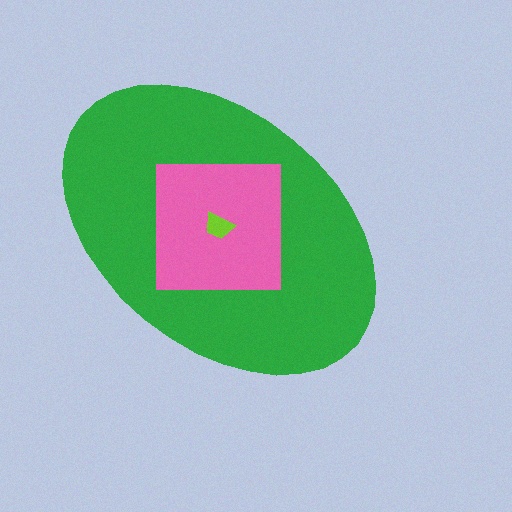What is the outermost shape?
The green ellipse.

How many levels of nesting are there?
3.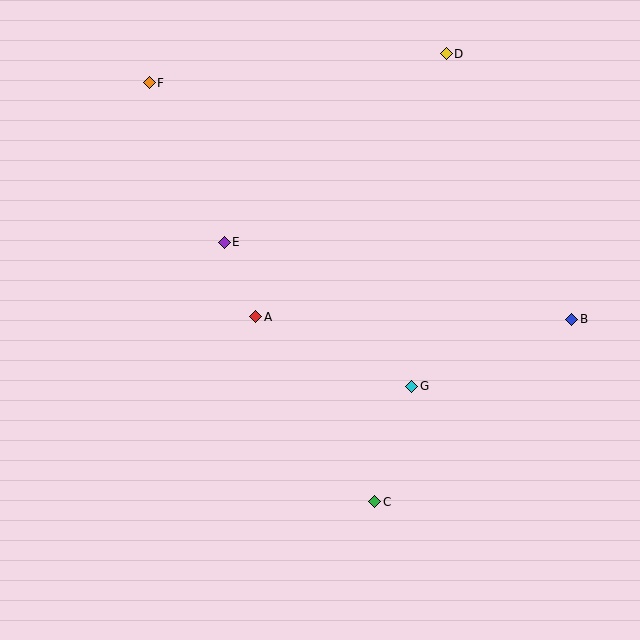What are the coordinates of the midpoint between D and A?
The midpoint between D and A is at (351, 185).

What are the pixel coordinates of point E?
Point E is at (224, 242).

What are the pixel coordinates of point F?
Point F is at (149, 83).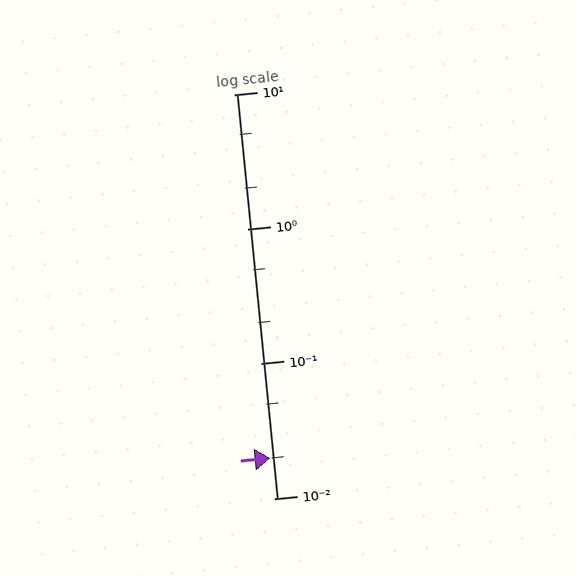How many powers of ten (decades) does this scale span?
The scale spans 3 decades, from 0.01 to 10.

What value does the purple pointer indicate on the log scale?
The pointer indicates approximately 0.02.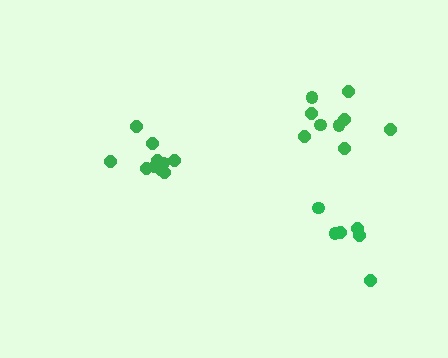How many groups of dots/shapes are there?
There are 3 groups.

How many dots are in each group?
Group 1: 10 dots, Group 2: 9 dots, Group 3: 6 dots (25 total).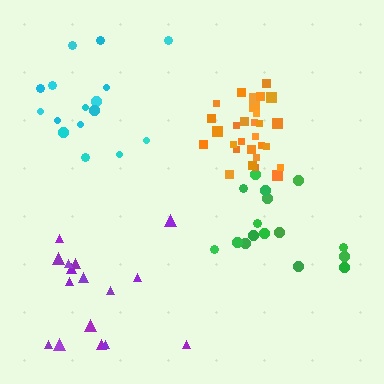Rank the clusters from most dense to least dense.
orange, green, cyan, purple.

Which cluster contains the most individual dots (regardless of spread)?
Orange (30).